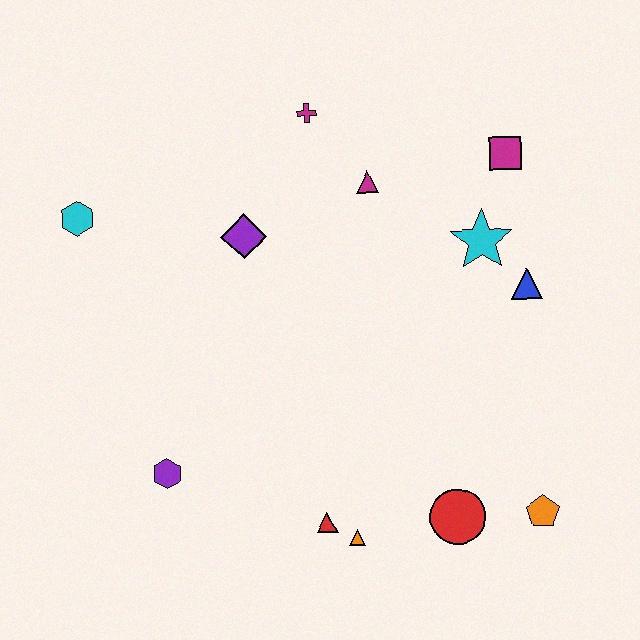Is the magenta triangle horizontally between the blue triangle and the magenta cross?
Yes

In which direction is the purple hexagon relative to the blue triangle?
The purple hexagon is to the left of the blue triangle.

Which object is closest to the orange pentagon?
The red circle is closest to the orange pentagon.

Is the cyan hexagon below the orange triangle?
No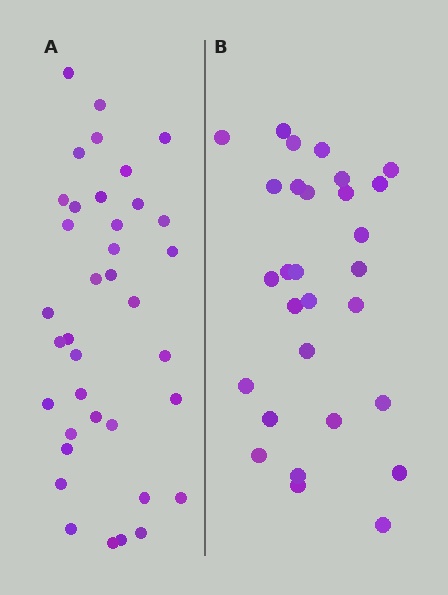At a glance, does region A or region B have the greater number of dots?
Region A (the left region) has more dots.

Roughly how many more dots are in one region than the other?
Region A has roughly 8 or so more dots than region B.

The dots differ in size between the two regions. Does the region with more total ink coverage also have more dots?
No. Region B has more total ink coverage because its dots are larger, but region A actually contains more individual dots. Total area can be misleading — the number of items is what matters here.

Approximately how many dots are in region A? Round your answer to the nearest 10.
About 40 dots. (The exact count is 37, which rounds to 40.)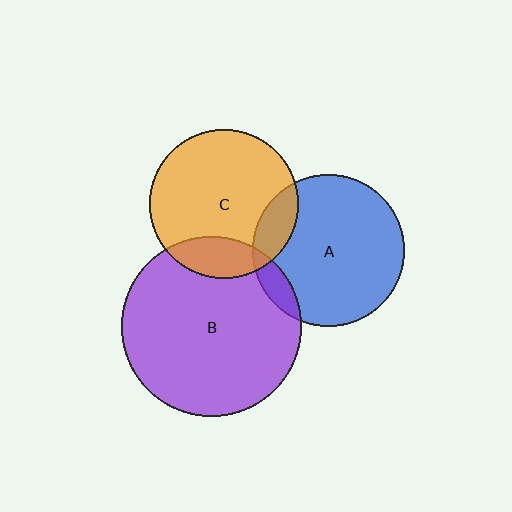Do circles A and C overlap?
Yes.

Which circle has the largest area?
Circle B (purple).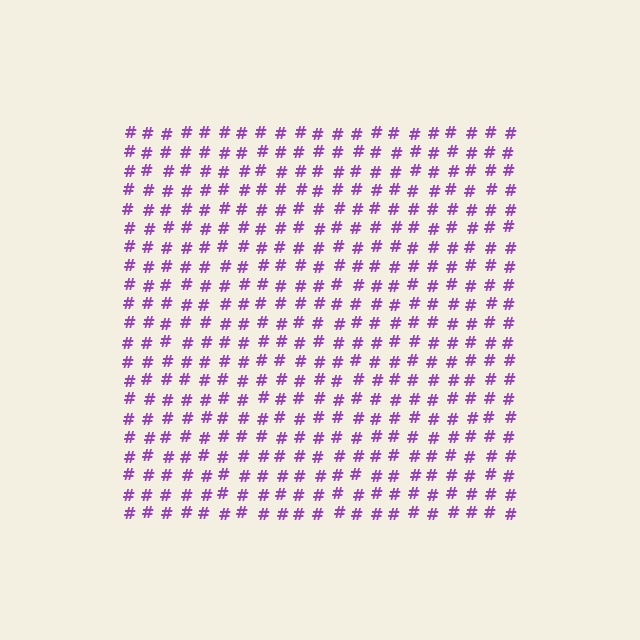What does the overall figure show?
The overall figure shows a square.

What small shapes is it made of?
It is made of small hash symbols.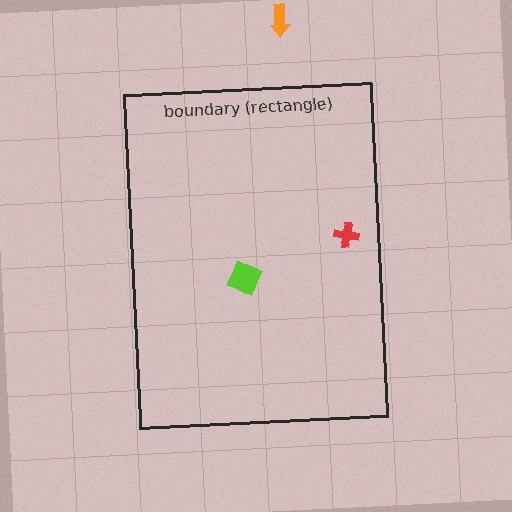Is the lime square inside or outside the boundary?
Inside.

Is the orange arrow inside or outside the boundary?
Outside.